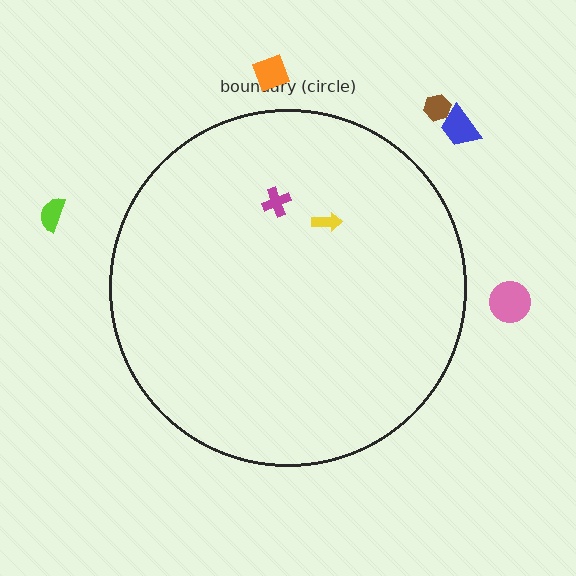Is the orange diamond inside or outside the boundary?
Outside.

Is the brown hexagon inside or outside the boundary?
Outside.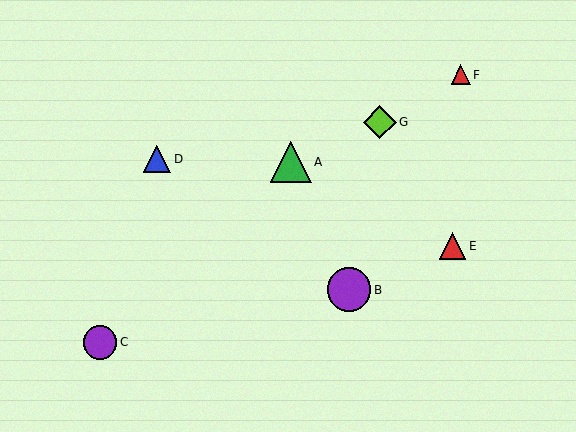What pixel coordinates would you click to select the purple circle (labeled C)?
Click at (100, 342) to select the purple circle C.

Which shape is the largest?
The purple circle (labeled B) is the largest.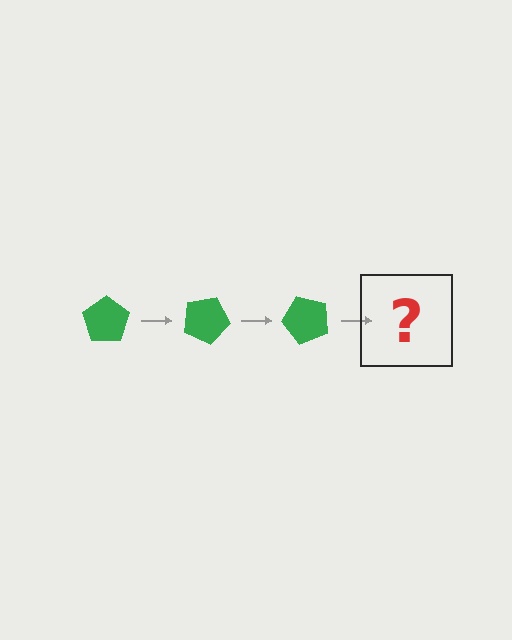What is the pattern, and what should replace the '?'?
The pattern is that the pentagon rotates 25 degrees each step. The '?' should be a green pentagon rotated 75 degrees.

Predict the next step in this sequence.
The next step is a green pentagon rotated 75 degrees.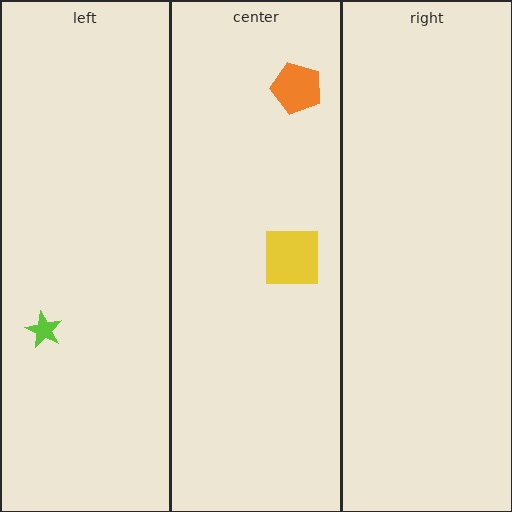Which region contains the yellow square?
The center region.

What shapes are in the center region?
The yellow square, the orange pentagon.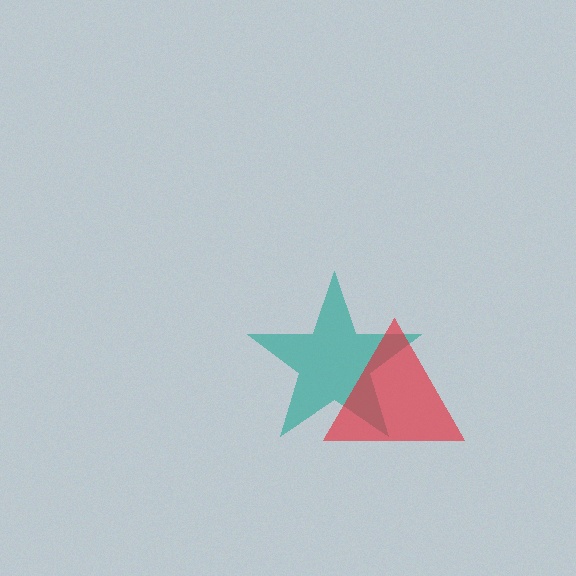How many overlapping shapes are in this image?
There are 2 overlapping shapes in the image.